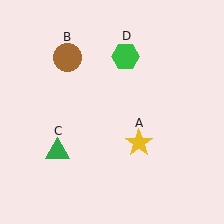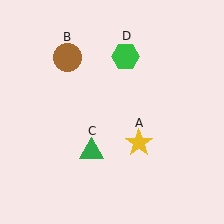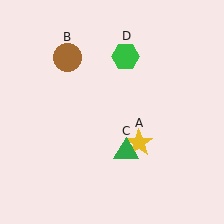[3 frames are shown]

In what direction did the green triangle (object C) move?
The green triangle (object C) moved right.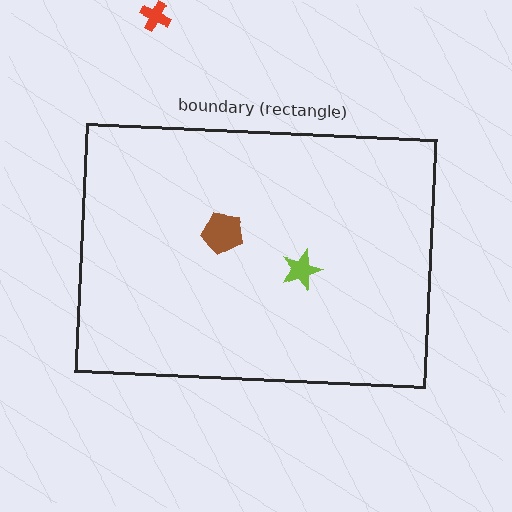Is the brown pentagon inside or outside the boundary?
Inside.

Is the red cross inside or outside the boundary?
Outside.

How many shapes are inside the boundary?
2 inside, 1 outside.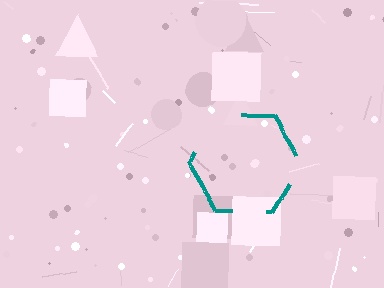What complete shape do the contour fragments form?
The contour fragments form a hexagon.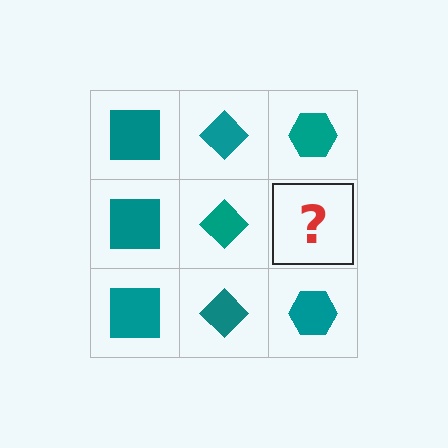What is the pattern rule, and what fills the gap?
The rule is that each column has a consistent shape. The gap should be filled with a teal hexagon.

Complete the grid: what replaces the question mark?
The question mark should be replaced with a teal hexagon.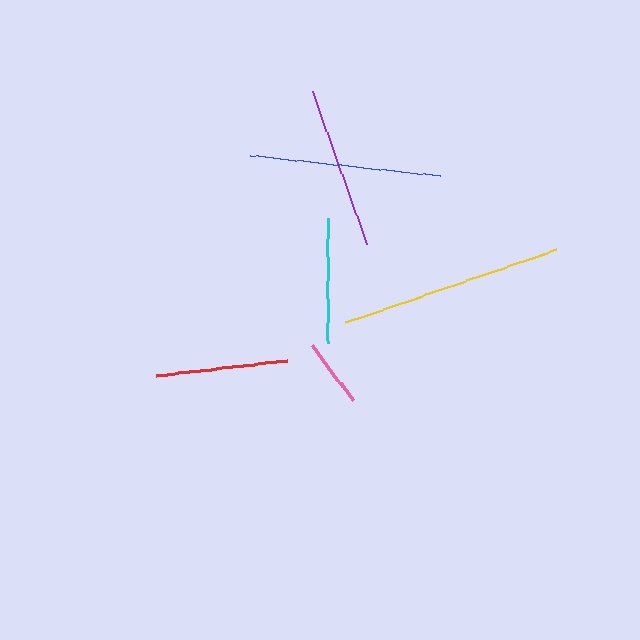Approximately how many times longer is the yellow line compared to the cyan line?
The yellow line is approximately 1.8 times the length of the cyan line.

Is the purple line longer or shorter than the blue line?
The blue line is longer than the purple line.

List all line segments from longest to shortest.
From longest to shortest: yellow, blue, purple, red, cyan, pink.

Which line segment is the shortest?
The pink line is the shortest at approximately 69 pixels.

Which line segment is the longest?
The yellow line is the longest at approximately 224 pixels.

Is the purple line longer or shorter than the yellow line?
The yellow line is longer than the purple line.